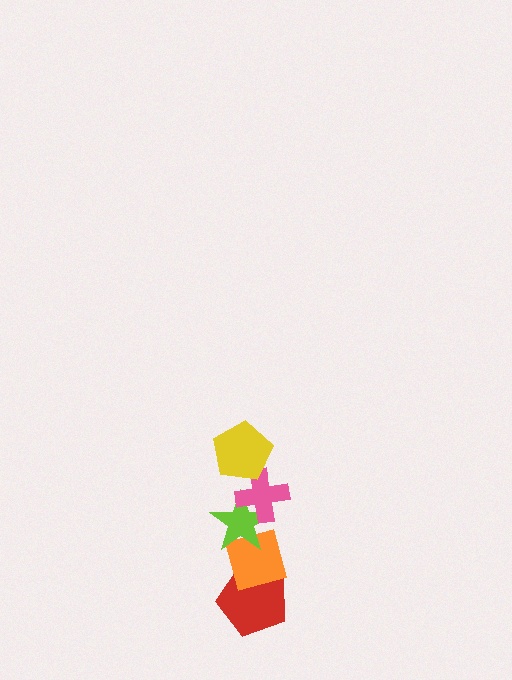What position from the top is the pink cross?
The pink cross is 2nd from the top.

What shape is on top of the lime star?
The pink cross is on top of the lime star.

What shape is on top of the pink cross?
The yellow pentagon is on top of the pink cross.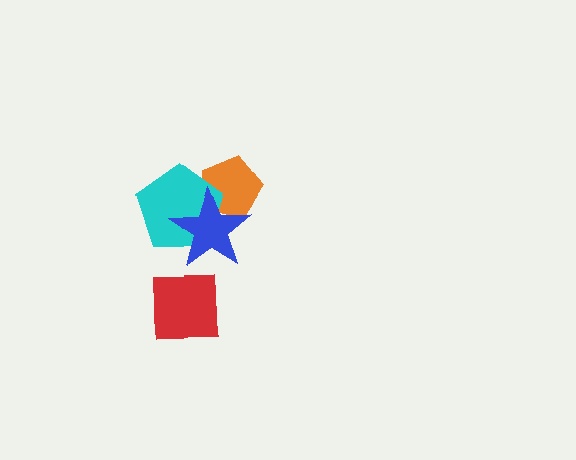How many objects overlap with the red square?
0 objects overlap with the red square.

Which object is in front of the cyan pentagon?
The blue star is in front of the cyan pentagon.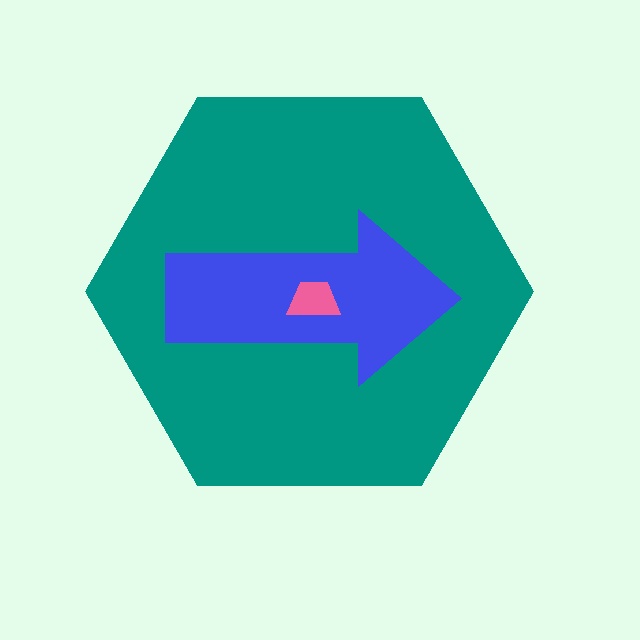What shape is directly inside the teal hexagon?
The blue arrow.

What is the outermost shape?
The teal hexagon.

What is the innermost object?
The pink trapezoid.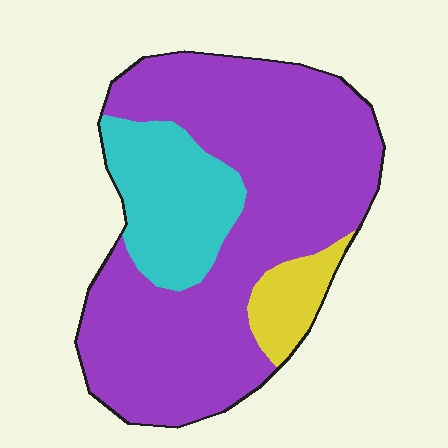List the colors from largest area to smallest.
From largest to smallest: purple, cyan, yellow.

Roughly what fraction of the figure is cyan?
Cyan takes up about one fifth (1/5) of the figure.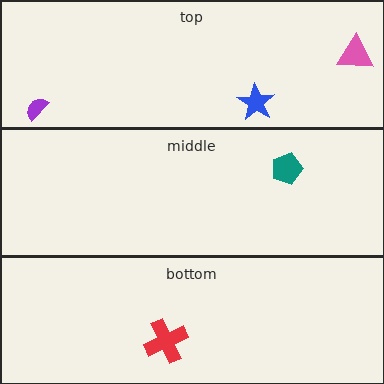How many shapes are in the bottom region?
1.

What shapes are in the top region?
The blue star, the pink triangle, the purple semicircle.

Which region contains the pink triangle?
The top region.